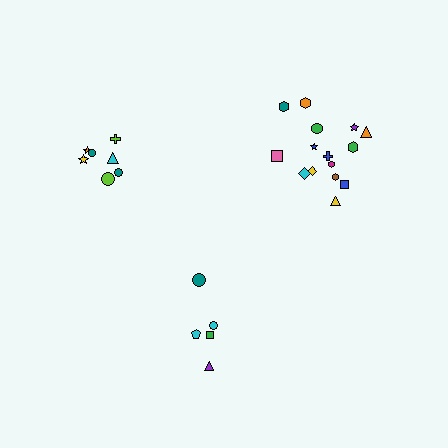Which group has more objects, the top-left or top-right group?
The top-right group.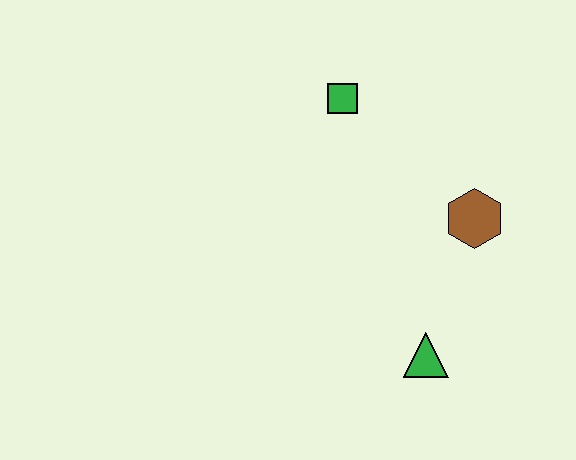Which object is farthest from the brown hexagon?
The green square is farthest from the brown hexagon.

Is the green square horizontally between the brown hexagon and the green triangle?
No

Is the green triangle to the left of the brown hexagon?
Yes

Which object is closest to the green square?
The brown hexagon is closest to the green square.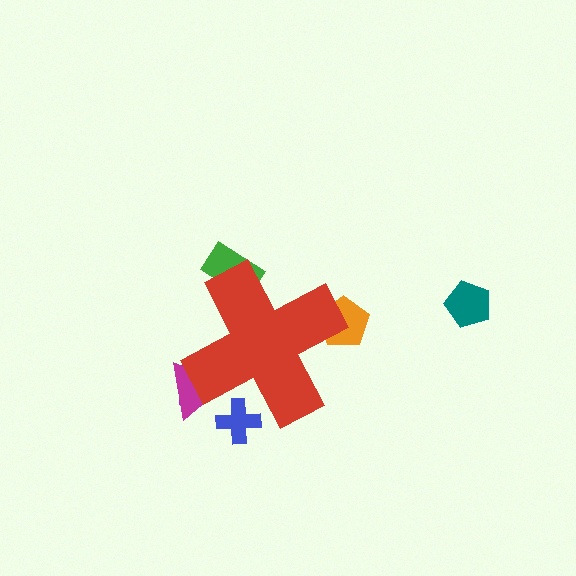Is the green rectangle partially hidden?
Yes, the green rectangle is partially hidden behind the red cross.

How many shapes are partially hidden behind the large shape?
5 shapes are partially hidden.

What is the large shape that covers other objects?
A red cross.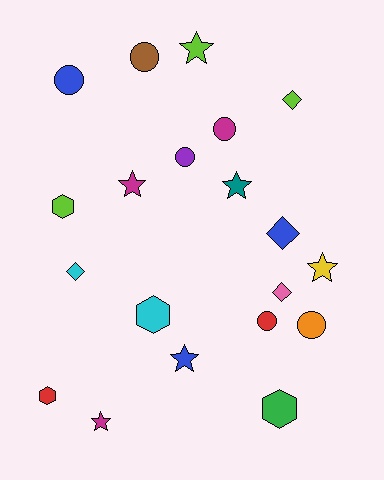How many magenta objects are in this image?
There are 3 magenta objects.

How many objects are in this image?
There are 20 objects.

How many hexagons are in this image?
There are 4 hexagons.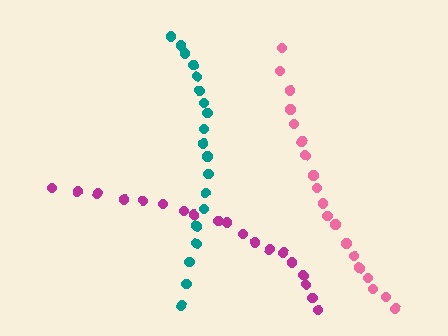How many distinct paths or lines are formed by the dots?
There are 3 distinct paths.